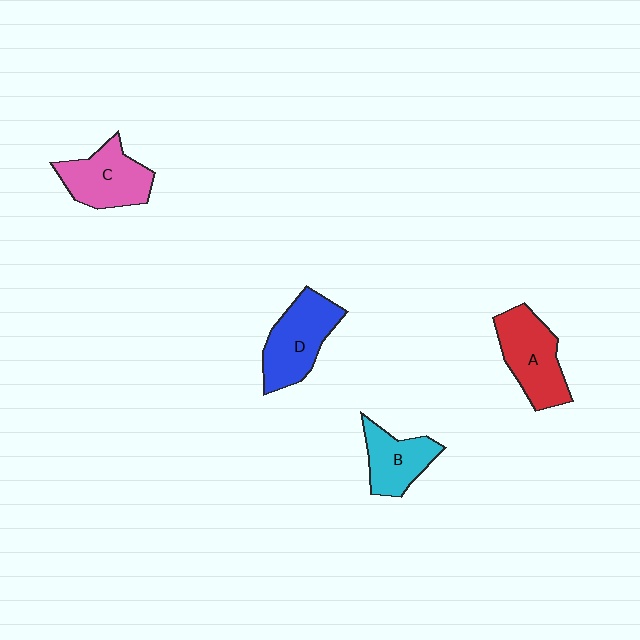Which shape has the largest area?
Shape D (blue).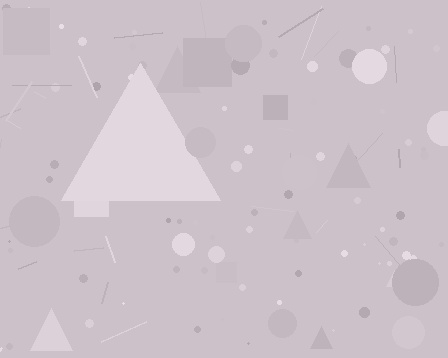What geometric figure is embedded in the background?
A triangle is embedded in the background.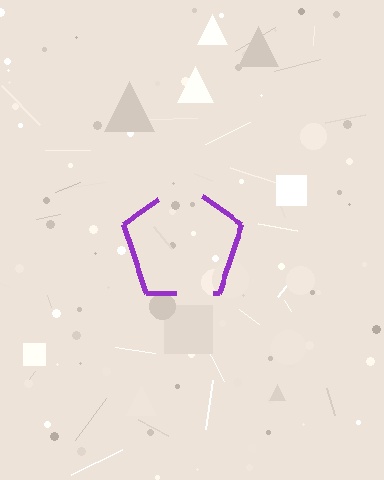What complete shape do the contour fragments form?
The contour fragments form a pentagon.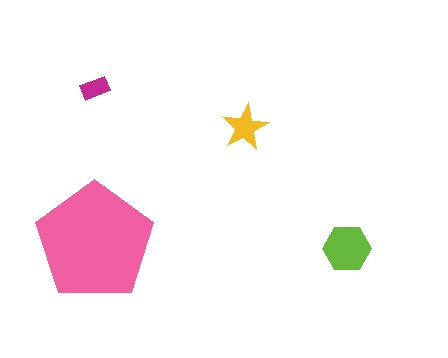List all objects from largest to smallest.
The pink pentagon, the lime hexagon, the yellow star, the magenta rectangle.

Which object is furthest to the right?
The lime hexagon is rightmost.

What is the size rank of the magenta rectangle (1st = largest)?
4th.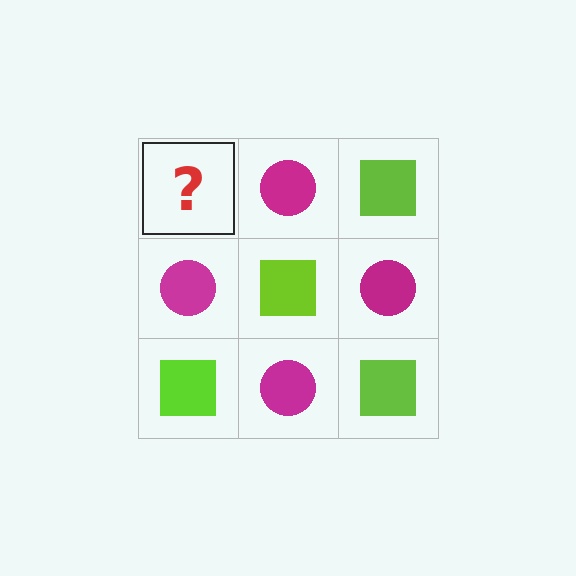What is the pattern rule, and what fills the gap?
The rule is that it alternates lime square and magenta circle in a checkerboard pattern. The gap should be filled with a lime square.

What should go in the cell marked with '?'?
The missing cell should contain a lime square.